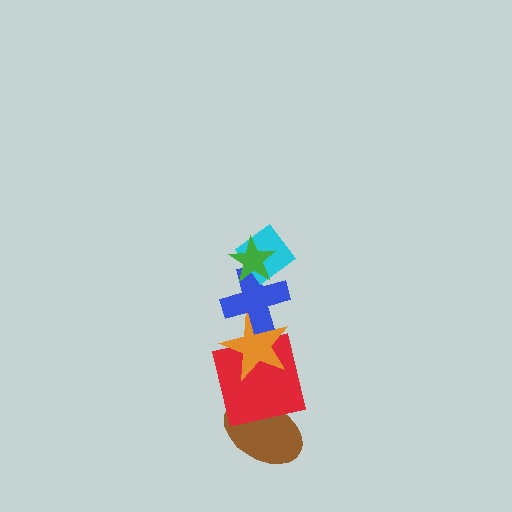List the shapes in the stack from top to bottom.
From top to bottom: the green star, the cyan diamond, the blue cross, the orange star, the red square, the brown ellipse.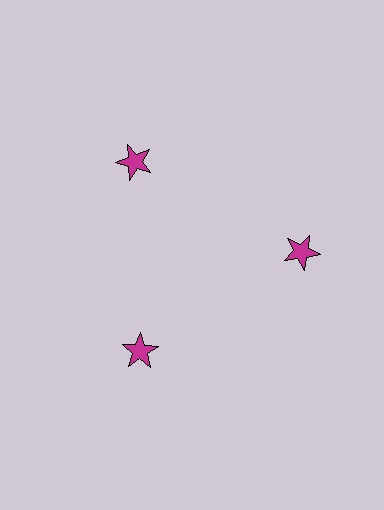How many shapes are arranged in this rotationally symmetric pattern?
There are 3 shapes, arranged in 3 groups of 1.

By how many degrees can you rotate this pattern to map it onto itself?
The pattern maps onto itself every 120 degrees of rotation.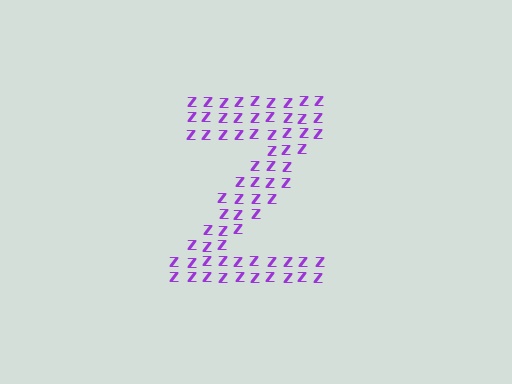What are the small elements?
The small elements are letter Z's.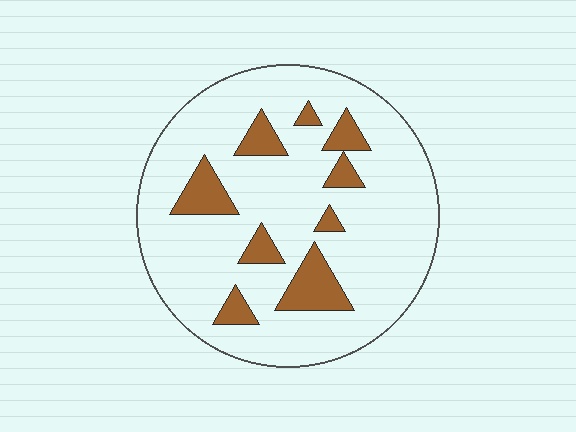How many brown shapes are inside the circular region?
9.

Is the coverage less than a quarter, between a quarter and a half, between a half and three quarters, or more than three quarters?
Less than a quarter.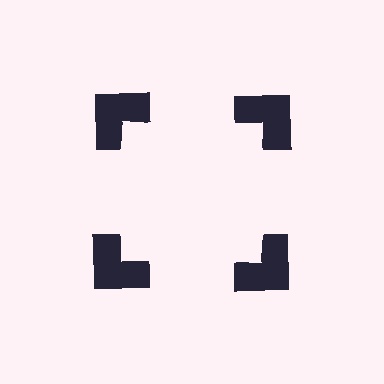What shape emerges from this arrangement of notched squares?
An illusory square — its edges are inferred from the aligned wedge cuts in the notched squares, not physically drawn.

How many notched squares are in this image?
There are 4 — one at each vertex of the illusory square.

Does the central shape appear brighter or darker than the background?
It typically appears slightly brighter than the background, even though no actual brightness change is drawn.